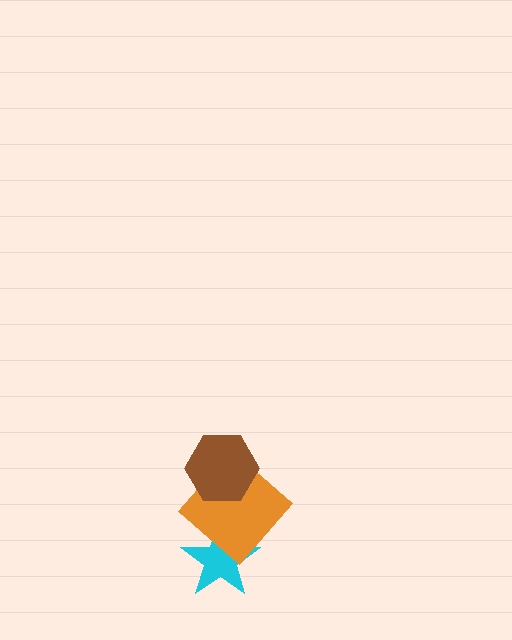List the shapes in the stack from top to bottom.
From top to bottom: the brown hexagon, the orange diamond, the cyan star.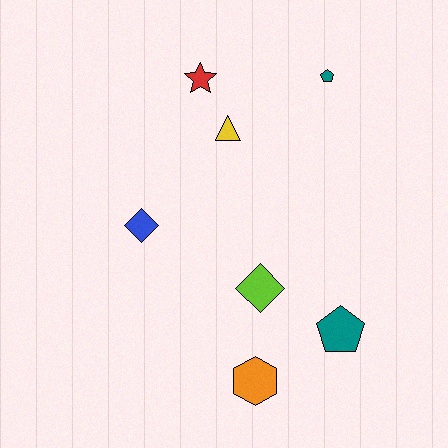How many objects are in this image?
There are 7 objects.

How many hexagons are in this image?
There is 1 hexagon.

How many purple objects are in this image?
There are no purple objects.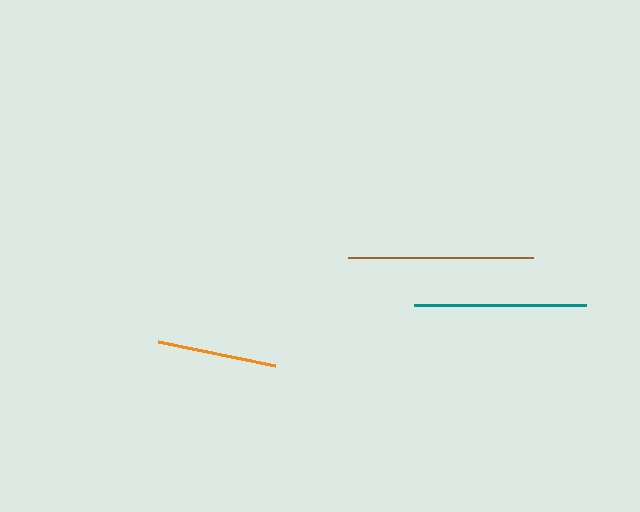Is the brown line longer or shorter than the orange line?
The brown line is longer than the orange line.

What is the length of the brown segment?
The brown segment is approximately 185 pixels long.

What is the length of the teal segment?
The teal segment is approximately 172 pixels long.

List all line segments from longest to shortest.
From longest to shortest: brown, teal, orange.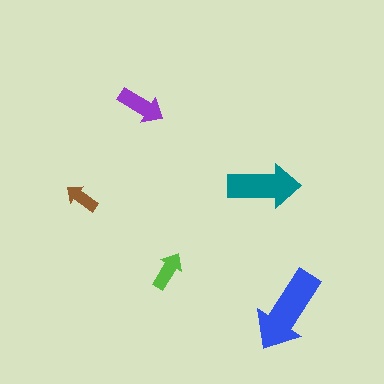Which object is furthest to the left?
The brown arrow is leftmost.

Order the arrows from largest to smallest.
the blue one, the teal one, the purple one, the lime one, the brown one.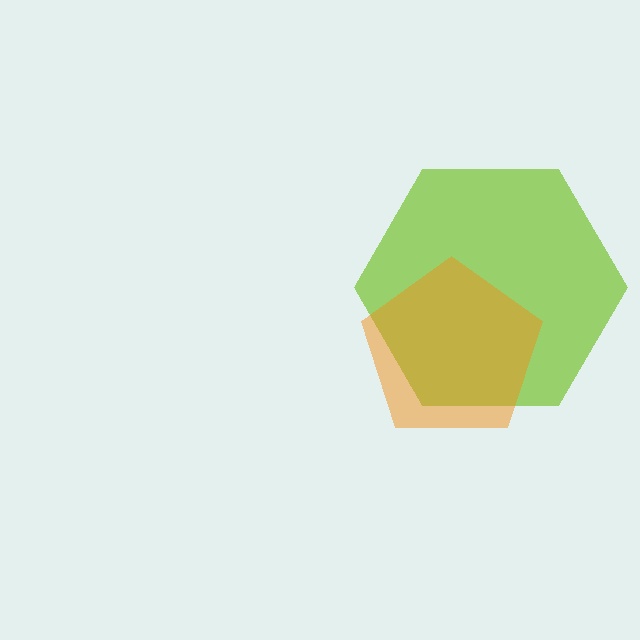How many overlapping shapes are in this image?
There are 2 overlapping shapes in the image.